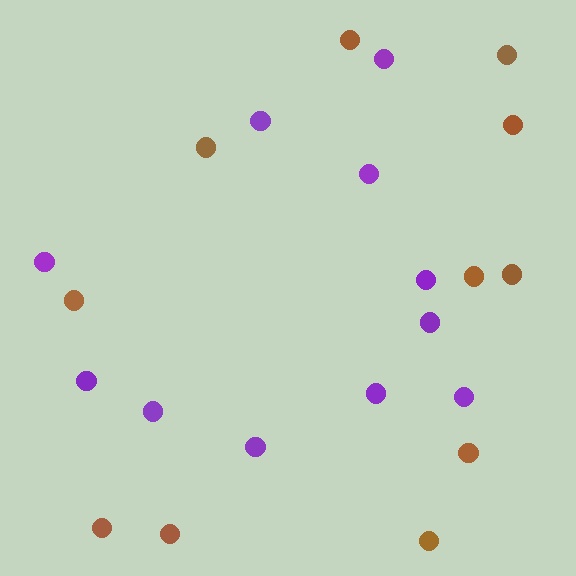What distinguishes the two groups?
There are 2 groups: one group of purple circles (11) and one group of brown circles (11).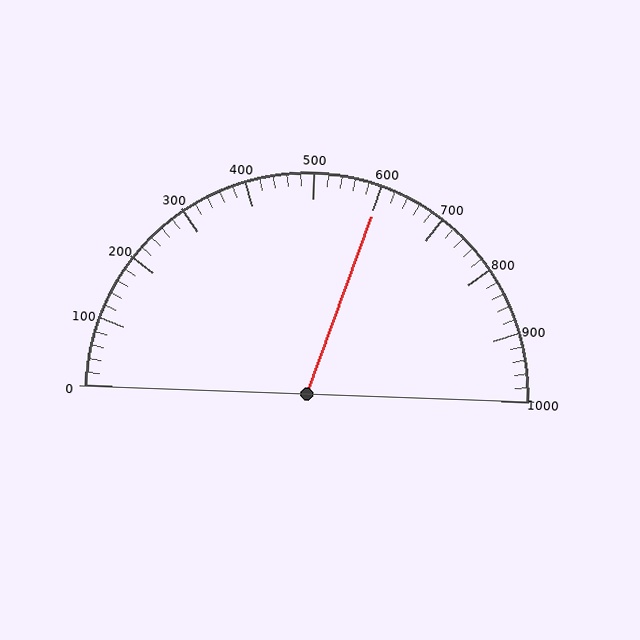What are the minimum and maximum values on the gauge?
The gauge ranges from 0 to 1000.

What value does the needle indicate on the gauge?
The needle indicates approximately 600.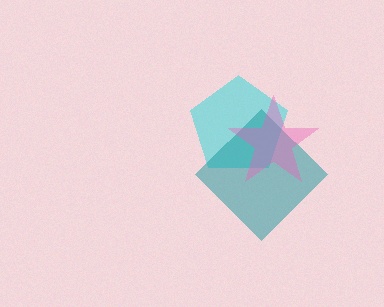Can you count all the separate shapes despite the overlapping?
Yes, there are 3 separate shapes.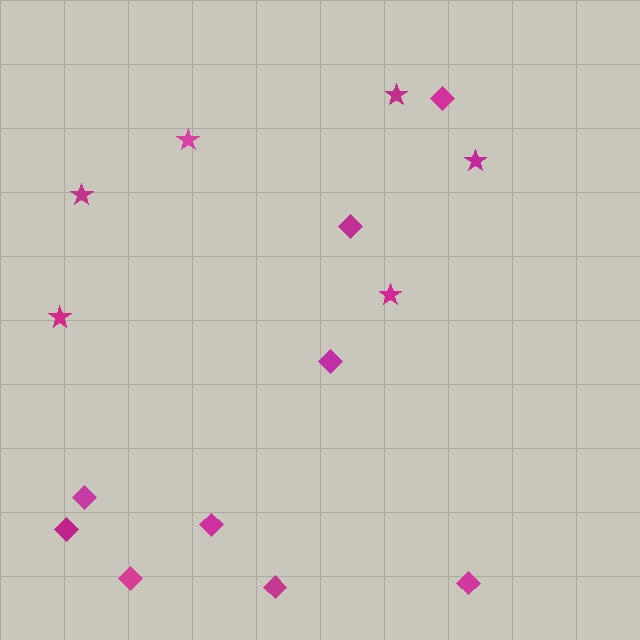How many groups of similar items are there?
There are 2 groups: one group of stars (6) and one group of diamonds (9).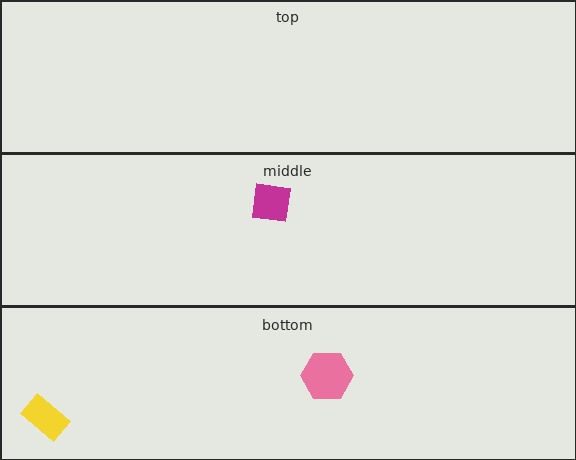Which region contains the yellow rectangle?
The bottom region.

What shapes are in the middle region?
The magenta square.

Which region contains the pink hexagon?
The bottom region.